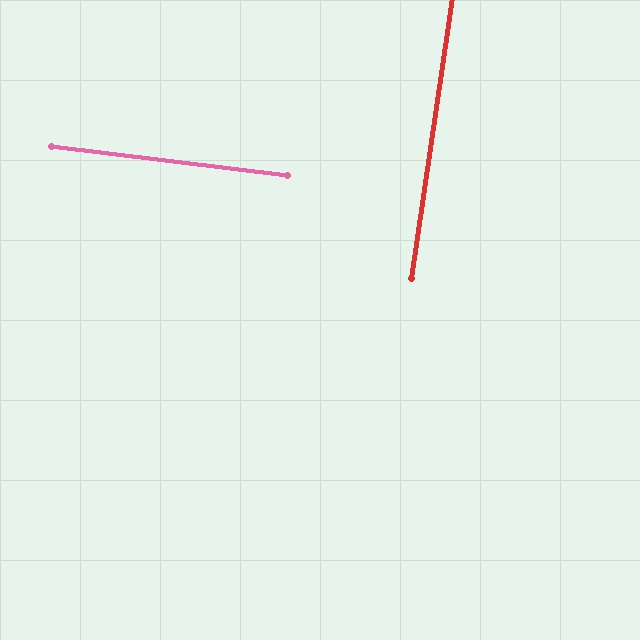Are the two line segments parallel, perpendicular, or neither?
Perpendicular — they meet at approximately 88°.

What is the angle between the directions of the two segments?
Approximately 88 degrees.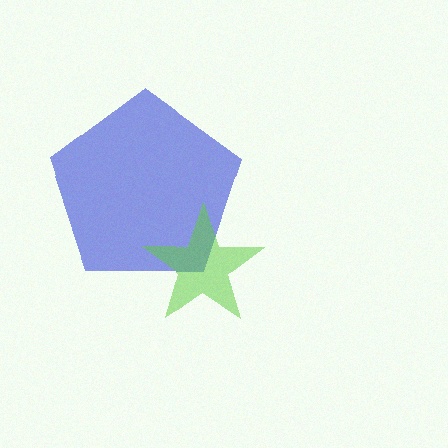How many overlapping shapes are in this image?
There are 2 overlapping shapes in the image.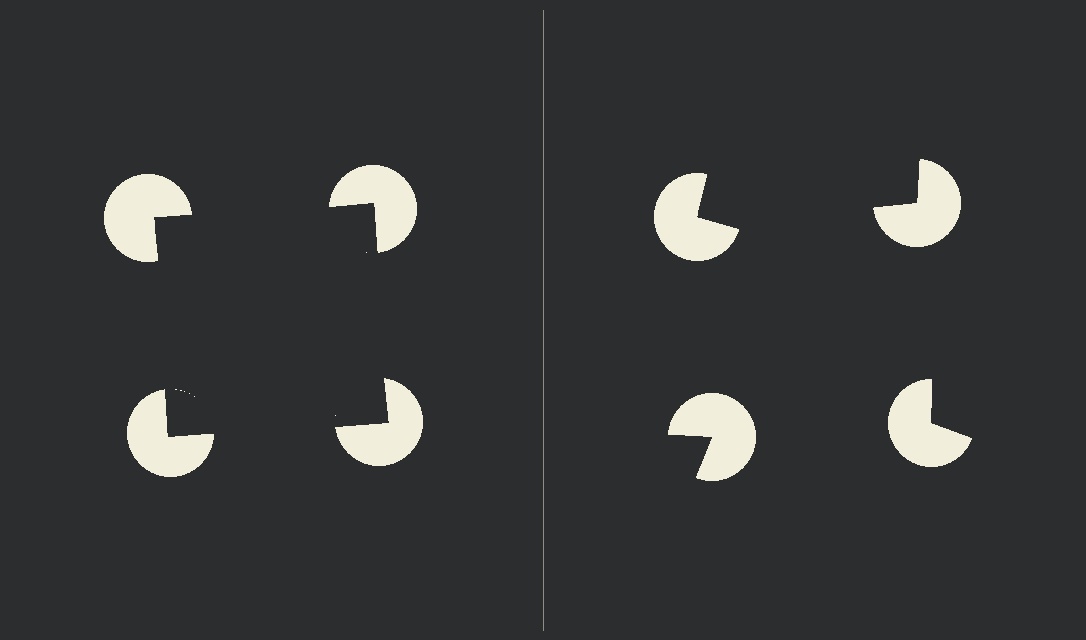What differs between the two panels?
The pac-man discs are positioned identically on both sides; only the wedge orientations differ. On the left they align to a square; on the right they are misaligned.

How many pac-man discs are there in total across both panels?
8 — 4 on each side.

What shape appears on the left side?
An illusory square.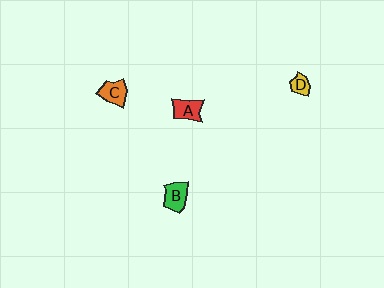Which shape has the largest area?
Shape B (green).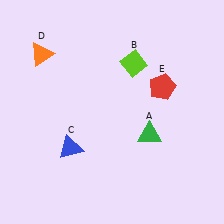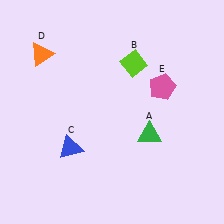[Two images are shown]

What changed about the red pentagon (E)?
In Image 1, E is red. In Image 2, it changed to pink.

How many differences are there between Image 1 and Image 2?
There is 1 difference between the two images.